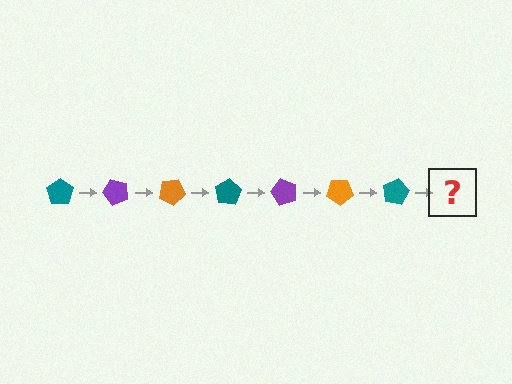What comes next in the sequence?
The next element should be a purple pentagon, rotated 350 degrees from the start.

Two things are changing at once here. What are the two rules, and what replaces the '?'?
The two rules are that it rotates 50 degrees each step and the color cycles through teal, purple, and orange. The '?' should be a purple pentagon, rotated 350 degrees from the start.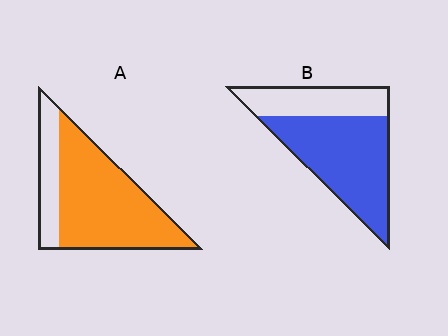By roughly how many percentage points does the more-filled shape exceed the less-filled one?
By roughly 10 percentage points (A over B).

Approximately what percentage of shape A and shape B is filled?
A is approximately 75% and B is approximately 65%.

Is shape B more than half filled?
Yes.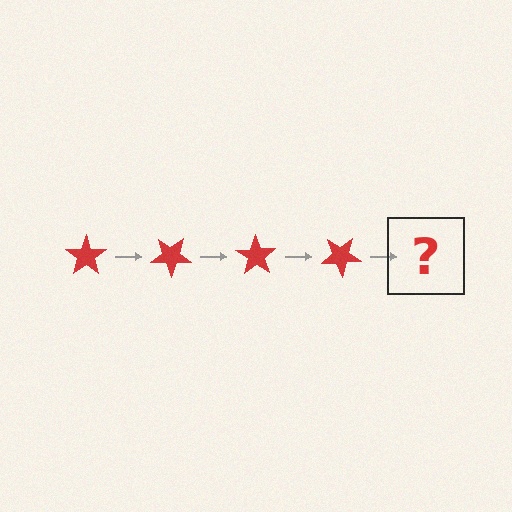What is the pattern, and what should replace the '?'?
The pattern is that the star rotates 35 degrees each step. The '?' should be a red star rotated 140 degrees.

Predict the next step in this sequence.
The next step is a red star rotated 140 degrees.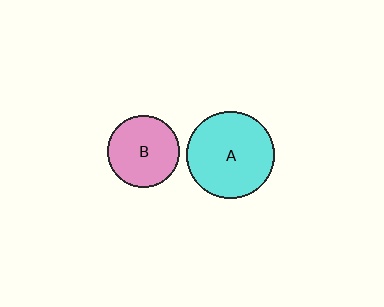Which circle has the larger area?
Circle A (cyan).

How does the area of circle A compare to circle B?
Approximately 1.5 times.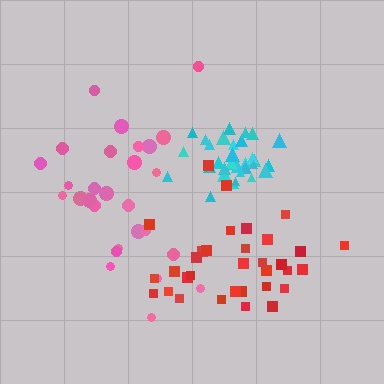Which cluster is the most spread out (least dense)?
Pink.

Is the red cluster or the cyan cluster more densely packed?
Cyan.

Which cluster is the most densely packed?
Cyan.